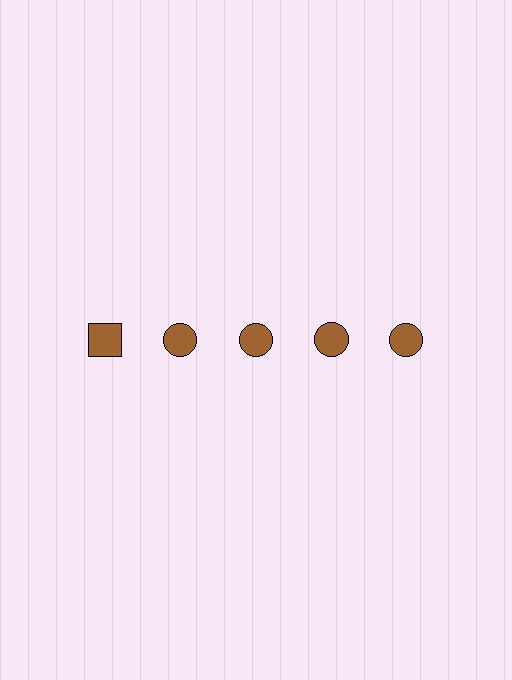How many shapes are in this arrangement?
There are 5 shapes arranged in a grid pattern.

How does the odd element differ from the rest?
It has a different shape: square instead of circle.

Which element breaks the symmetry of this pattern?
The brown square in the top row, leftmost column breaks the symmetry. All other shapes are brown circles.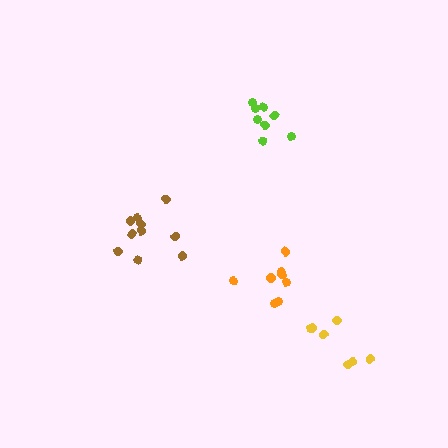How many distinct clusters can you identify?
There are 4 distinct clusters.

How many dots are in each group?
Group 1: 8 dots, Group 2: 7 dots, Group 3: 10 dots, Group 4: 8 dots (33 total).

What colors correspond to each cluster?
The clusters are colored: lime, yellow, brown, orange.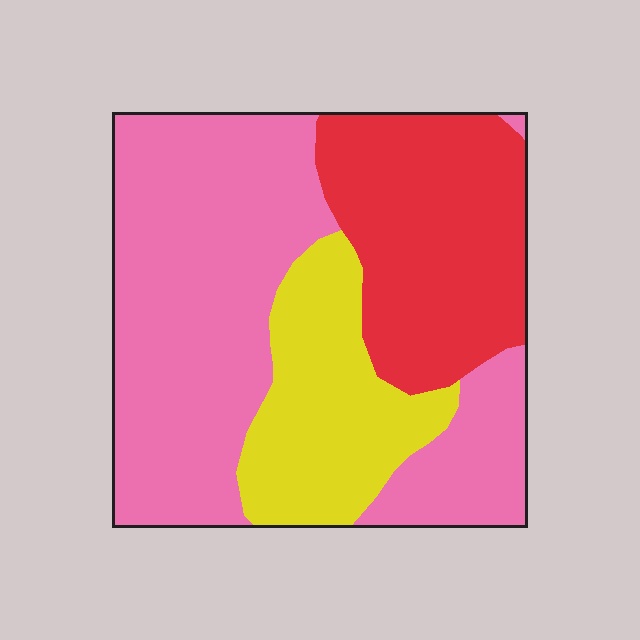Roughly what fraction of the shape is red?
Red covers roughly 30% of the shape.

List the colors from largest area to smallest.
From largest to smallest: pink, red, yellow.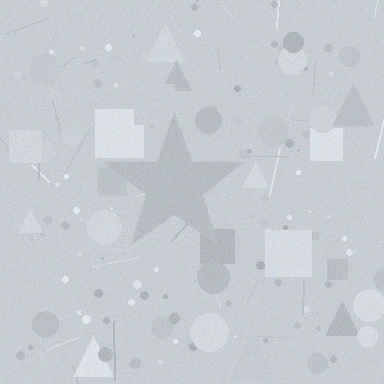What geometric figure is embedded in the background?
A star is embedded in the background.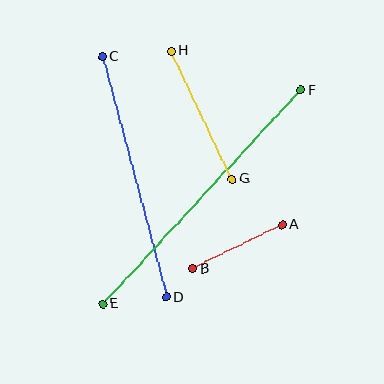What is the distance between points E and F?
The distance is approximately 291 pixels.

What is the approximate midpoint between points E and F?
The midpoint is at approximately (202, 197) pixels.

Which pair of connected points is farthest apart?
Points E and F are farthest apart.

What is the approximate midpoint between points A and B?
The midpoint is at approximately (237, 247) pixels.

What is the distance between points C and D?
The distance is approximately 249 pixels.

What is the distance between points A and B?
The distance is approximately 100 pixels.